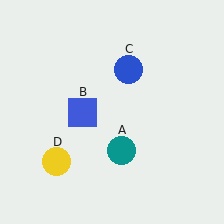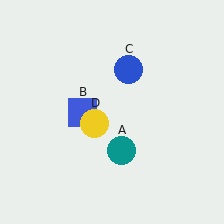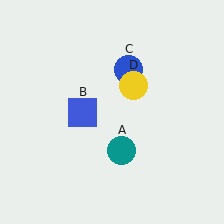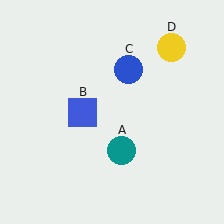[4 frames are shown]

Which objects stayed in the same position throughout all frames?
Teal circle (object A) and blue square (object B) and blue circle (object C) remained stationary.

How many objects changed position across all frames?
1 object changed position: yellow circle (object D).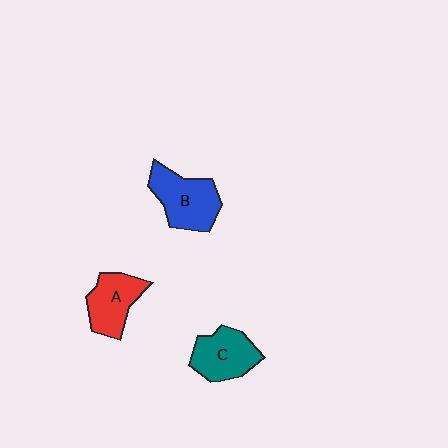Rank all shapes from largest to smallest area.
From largest to smallest: B (blue), C (teal), A (red).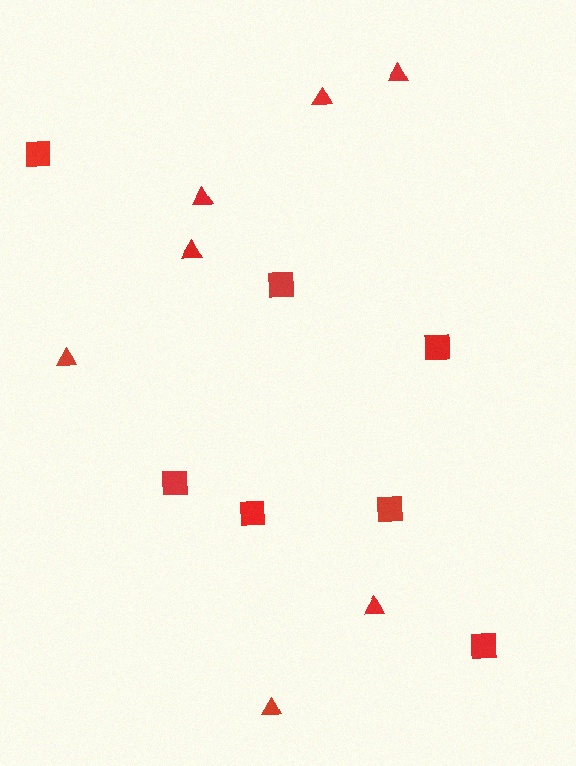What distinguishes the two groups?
There are 2 groups: one group of squares (7) and one group of triangles (7).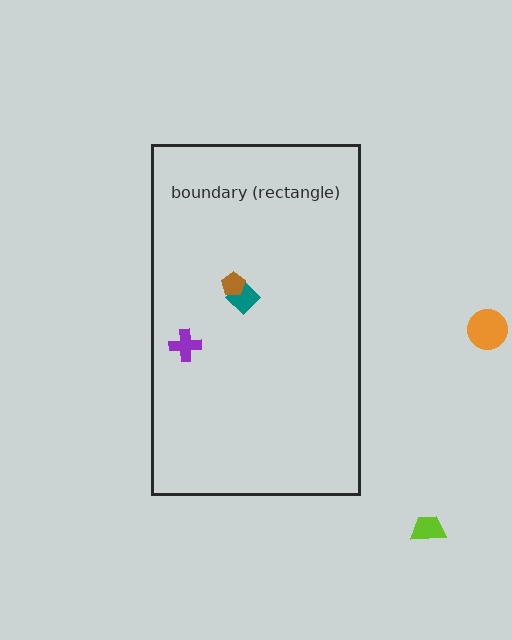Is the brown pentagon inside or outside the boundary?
Inside.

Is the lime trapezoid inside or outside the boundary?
Outside.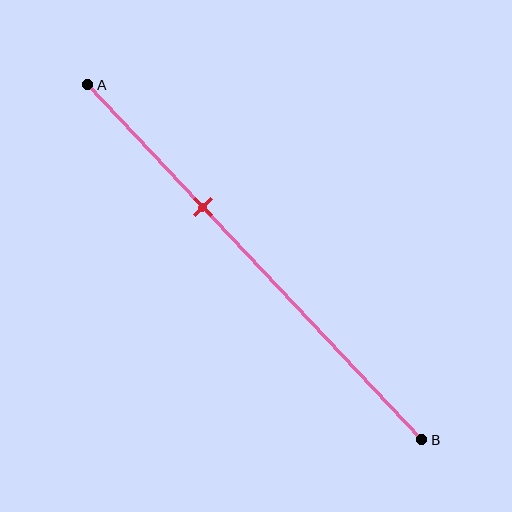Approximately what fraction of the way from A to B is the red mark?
The red mark is approximately 35% of the way from A to B.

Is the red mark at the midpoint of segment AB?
No, the mark is at about 35% from A, not at the 50% midpoint.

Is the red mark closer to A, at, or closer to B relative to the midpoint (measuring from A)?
The red mark is closer to point A than the midpoint of segment AB.